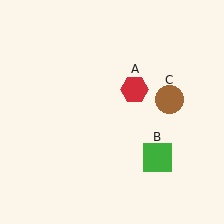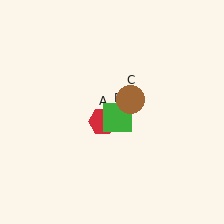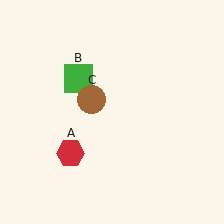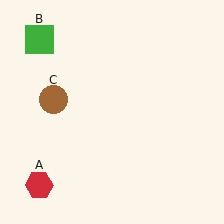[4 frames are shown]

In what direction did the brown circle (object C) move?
The brown circle (object C) moved left.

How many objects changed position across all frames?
3 objects changed position: red hexagon (object A), green square (object B), brown circle (object C).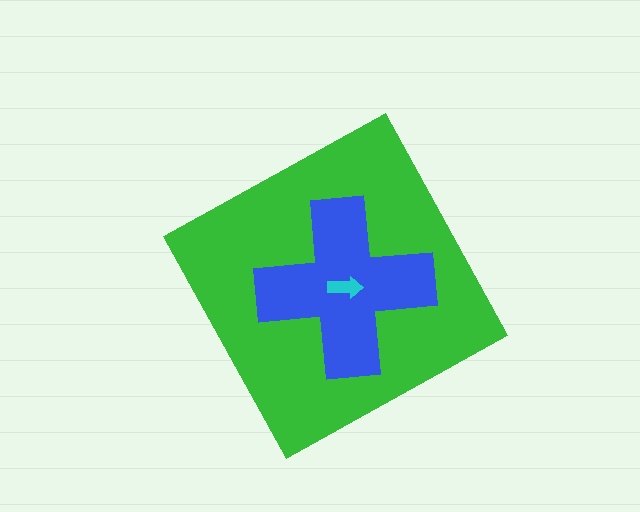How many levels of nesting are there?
3.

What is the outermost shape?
The green diamond.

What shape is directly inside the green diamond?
The blue cross.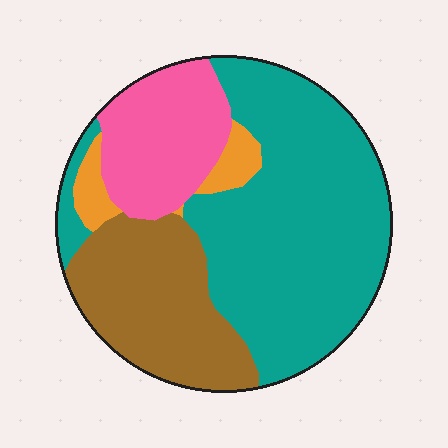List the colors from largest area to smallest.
From largest to smallest: teal, brown, pink, orange.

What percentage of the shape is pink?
Pink covers 18% of the shape.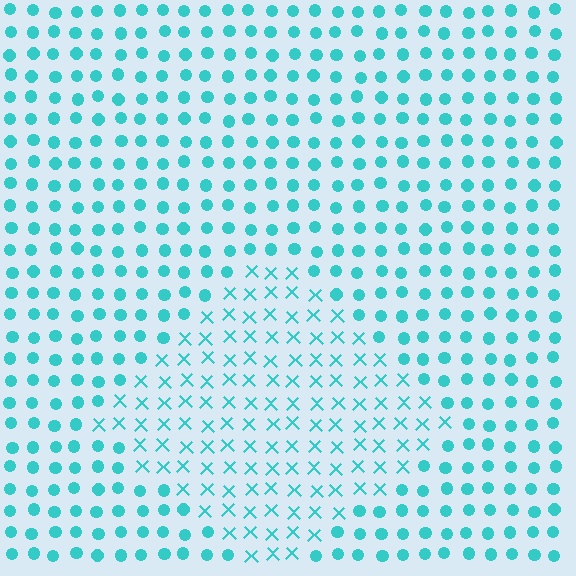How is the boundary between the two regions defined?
The boundary is defined by a change in element shape: X marks inside vs. circles outside. All elements share the same color and spacing.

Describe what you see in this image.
The image is filled with small cyan elements arranged in a uniform grid. A diamond-shaped region contains X marks, while the surrounding area contains circles. The boundary is defined purely by the change in element shape.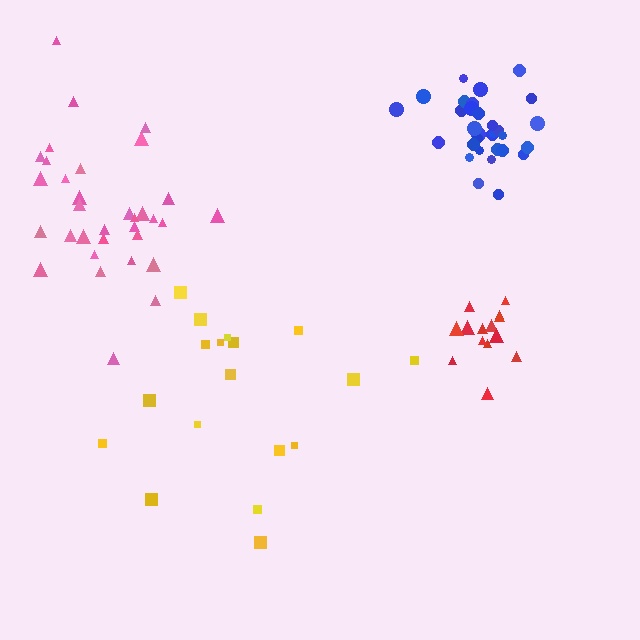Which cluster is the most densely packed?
Blue.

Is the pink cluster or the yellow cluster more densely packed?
Pink.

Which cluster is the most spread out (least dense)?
Yellow.